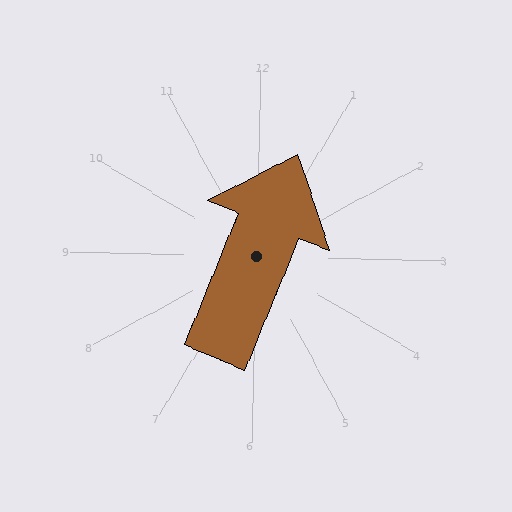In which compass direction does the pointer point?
North.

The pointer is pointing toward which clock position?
Roughly 1 o'clock.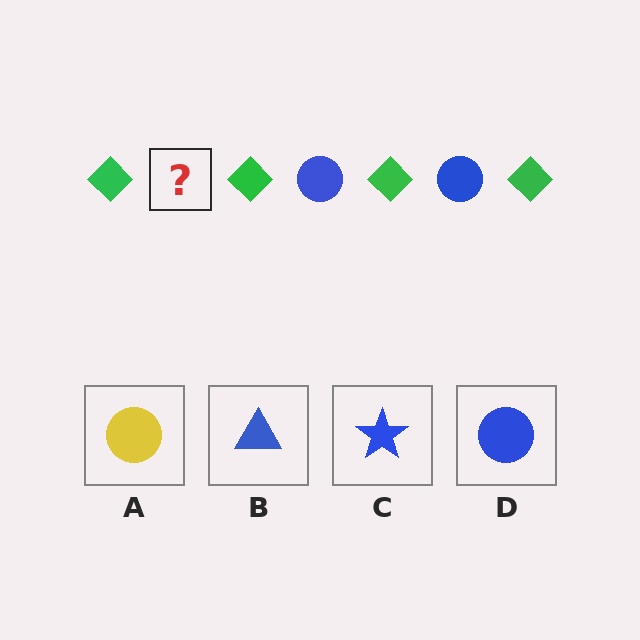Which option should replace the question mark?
Option D.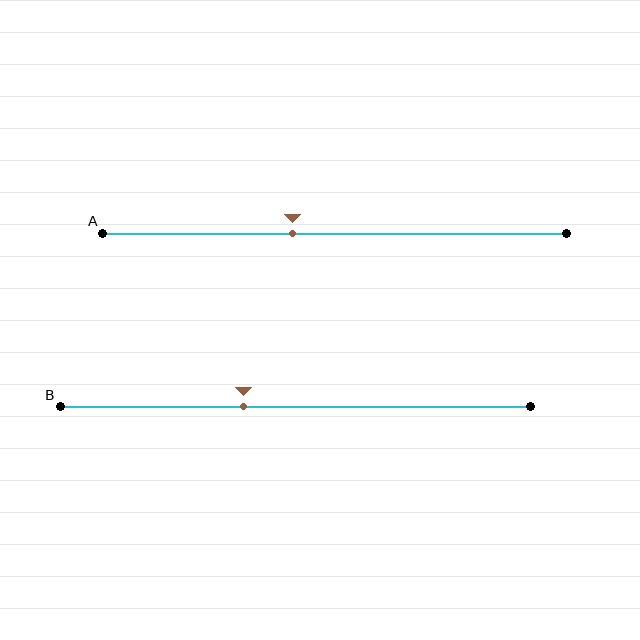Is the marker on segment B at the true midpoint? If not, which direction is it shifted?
No, the marker on segment B is shifted to the left by about 11% of the segment length.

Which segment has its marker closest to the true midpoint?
Segment A has its marker closest to the true midpoint.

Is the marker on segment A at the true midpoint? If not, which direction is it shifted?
No, the marker on segment A is shifted to the left by about 9% of the segment length.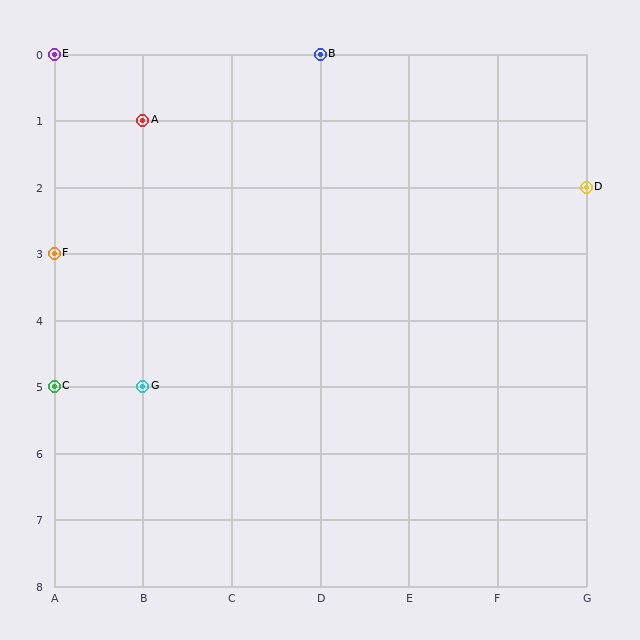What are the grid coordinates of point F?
Point F is at grid coordinates (A, 3).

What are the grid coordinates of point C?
Point C is at grid coordinates (A, 5).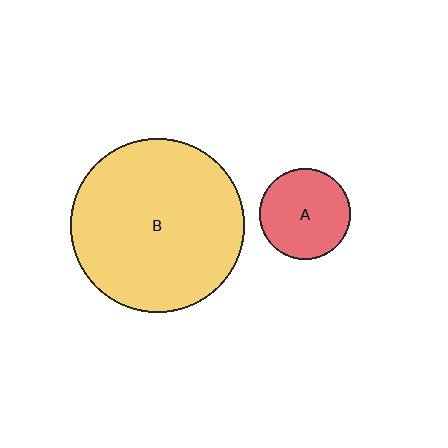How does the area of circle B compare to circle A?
Approximately 3.6 times.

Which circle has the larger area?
Circle B (yellow).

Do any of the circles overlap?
No, none of the circles overlap.